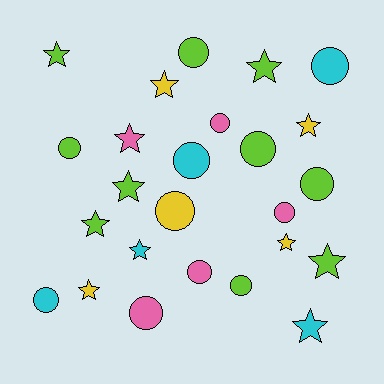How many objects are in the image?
There are 25 objects.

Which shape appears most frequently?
Circle, with 13 objects.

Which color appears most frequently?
Lime, with 10 objects.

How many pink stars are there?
There is 1 pink star.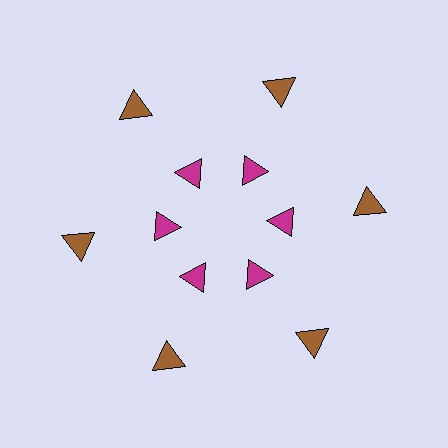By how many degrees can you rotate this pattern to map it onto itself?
The pattern maps onto itself every 60 degrees of rotation.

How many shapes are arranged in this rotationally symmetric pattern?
There are 12 shapes, arranged in 6 groups of 2.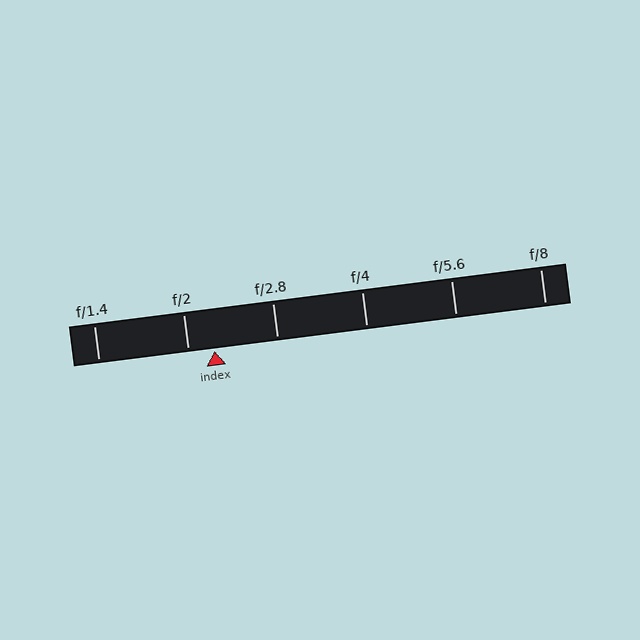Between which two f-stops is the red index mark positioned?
The index mark is between f/2 and f/2.8.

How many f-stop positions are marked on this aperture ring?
There are 6 f-stop positions marked.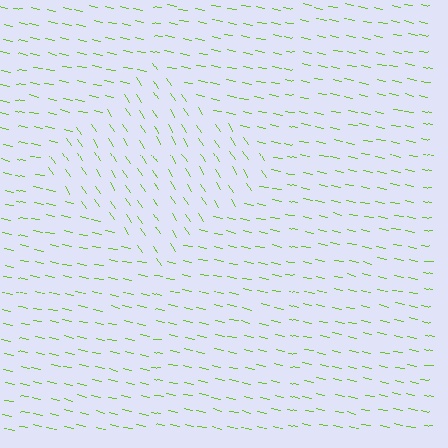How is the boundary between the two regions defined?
The boundary is defined purely by a change in line orientation (approximately 45 degrees difference). All lines are the same color and thickness.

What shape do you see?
I see a diamond.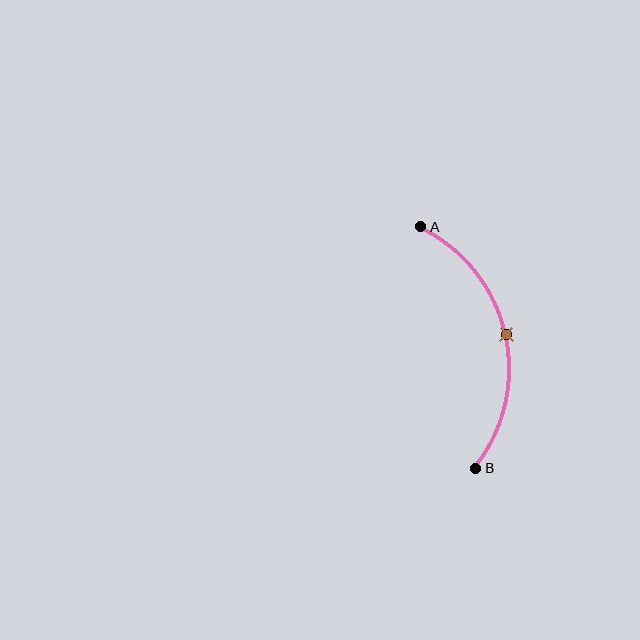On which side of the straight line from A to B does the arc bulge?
The arc bulges to the right of the straight line connecting A and B.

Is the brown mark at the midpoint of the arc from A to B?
Yes. The brown mark lies on the arc at equal arc-length from both A and B — it is the arc midpoint.